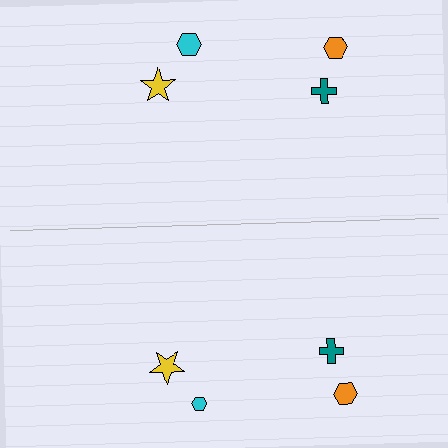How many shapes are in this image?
There are 8 shapes in this image.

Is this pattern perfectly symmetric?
No, the pattern is not perfectly symmetric. The cyan hexagon on the bottom side has a different size than its mirror counterpart.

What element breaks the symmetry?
The cyan hexagon on the bottom side has a different size than its mirror counterpart.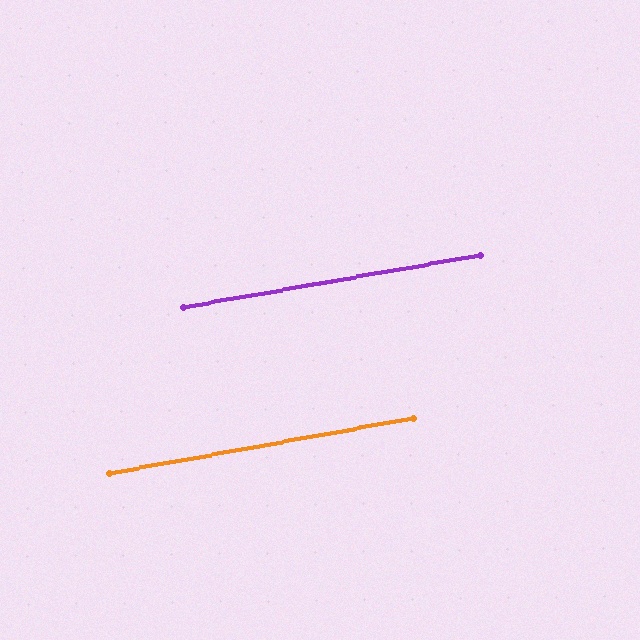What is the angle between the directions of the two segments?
Approximately 0 degrees.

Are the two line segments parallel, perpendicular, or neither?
Parallel — their directions differ by only 0.4°.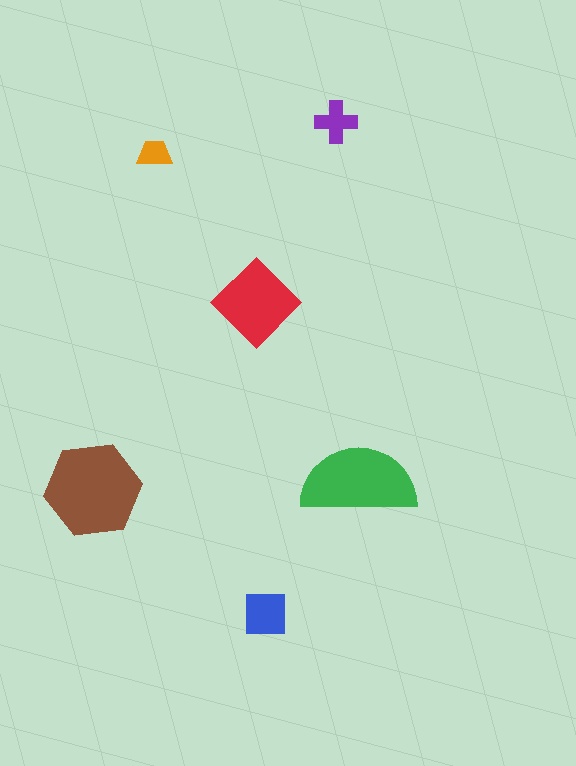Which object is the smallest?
The orange trapezoid.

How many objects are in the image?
There are 6 objects in the image.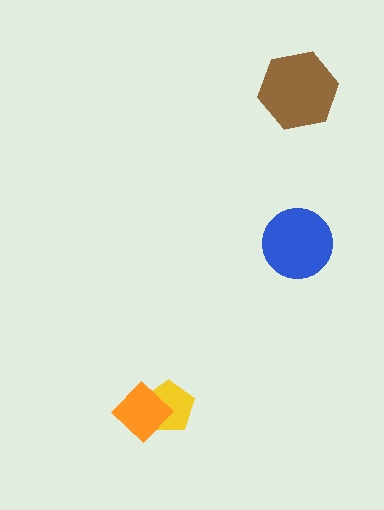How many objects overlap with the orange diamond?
1 object overlaps with the orange diamond.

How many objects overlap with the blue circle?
0 objects overlap with the blue circle.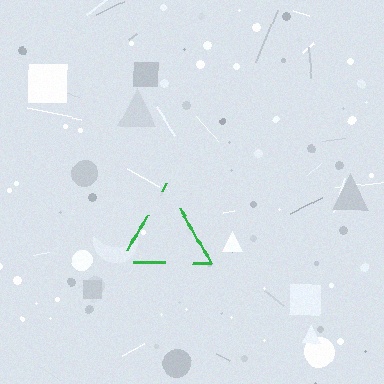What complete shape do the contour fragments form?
The contour fragments form a triangle.